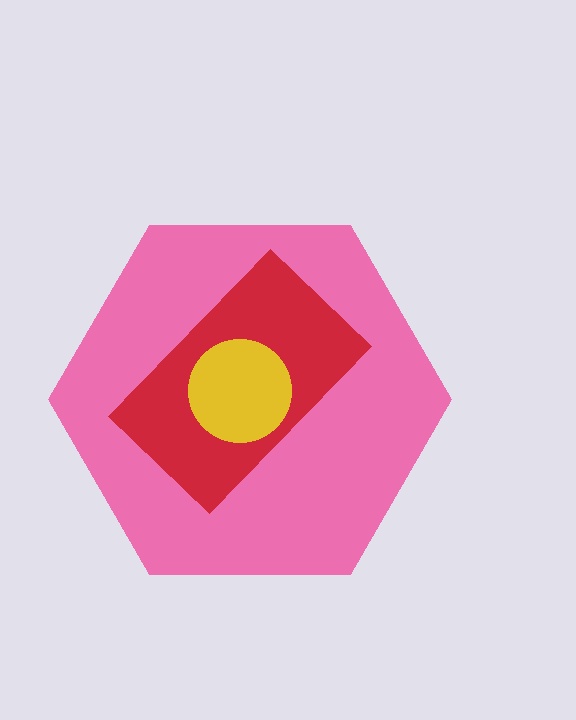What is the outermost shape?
The pink hexagon.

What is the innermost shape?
The yellow circle.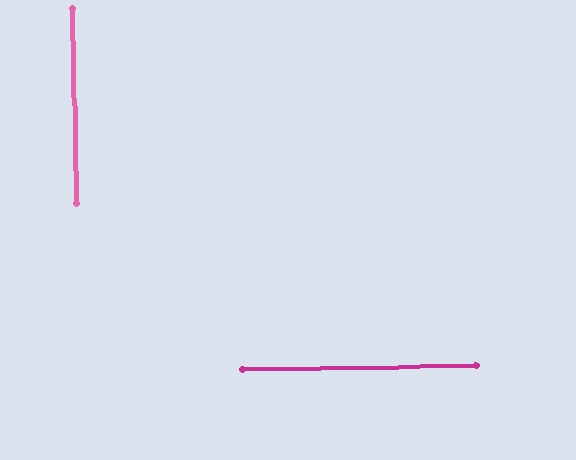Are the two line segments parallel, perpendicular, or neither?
Perpendicular — they meet at approximately 90°.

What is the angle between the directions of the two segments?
Approximately 90 degrees.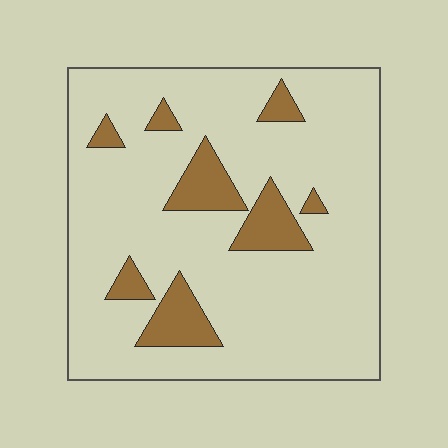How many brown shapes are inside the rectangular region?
8.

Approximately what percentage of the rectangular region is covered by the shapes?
Approximately 15%.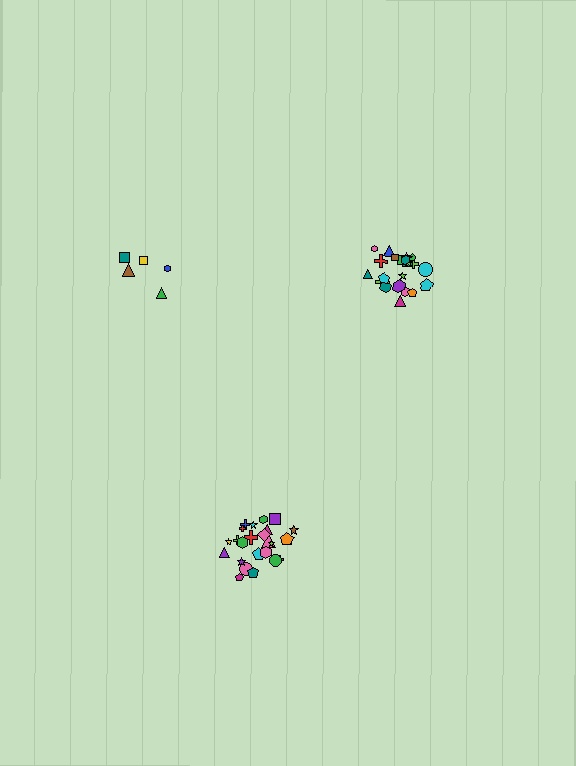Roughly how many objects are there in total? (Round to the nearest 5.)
Roughly 50 objects in total.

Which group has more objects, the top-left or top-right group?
The top-right group.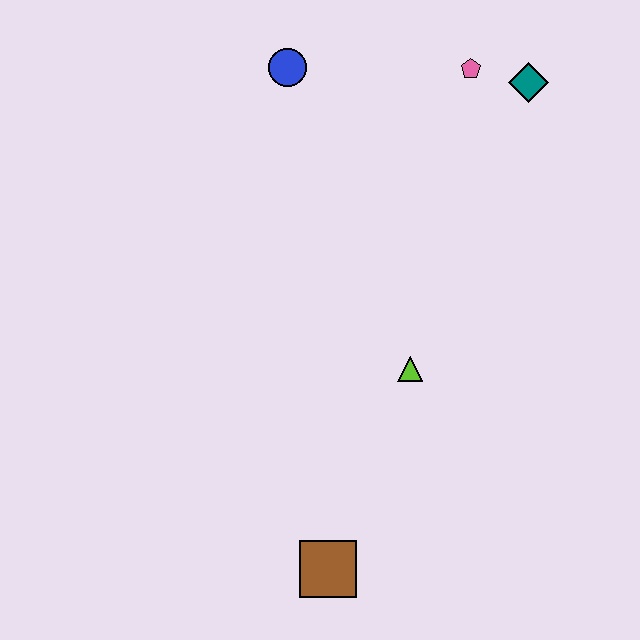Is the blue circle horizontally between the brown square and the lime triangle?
No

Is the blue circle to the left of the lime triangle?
Yes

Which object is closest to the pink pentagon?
The teal diamond is closest to the pink pentagon.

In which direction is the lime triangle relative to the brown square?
The lime triangle is above the brown square.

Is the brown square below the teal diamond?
Yes